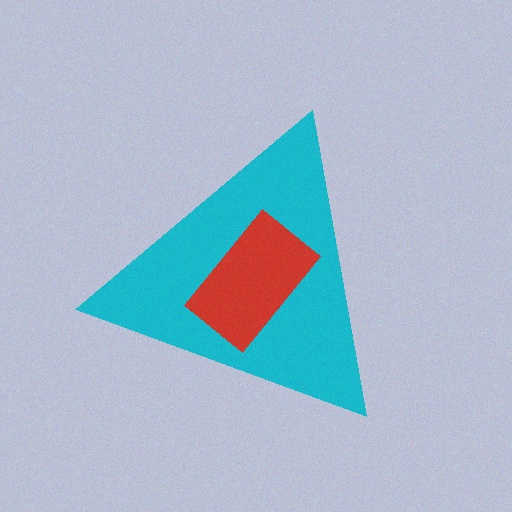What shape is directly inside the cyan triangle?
The red rectangle.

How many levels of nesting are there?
2.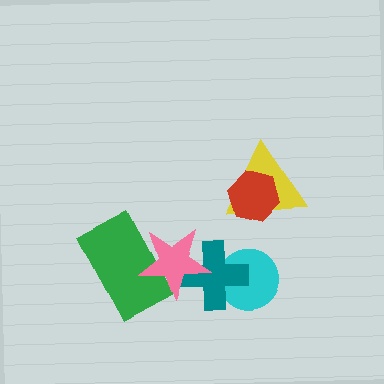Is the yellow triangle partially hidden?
Yes, it is partially covered by another shape.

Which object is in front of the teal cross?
The pink star is in front of the teal cross.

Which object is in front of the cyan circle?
The teal cross is in front of the cyan circle.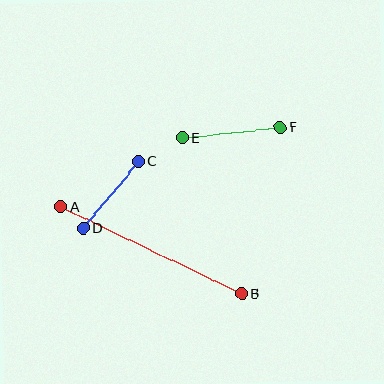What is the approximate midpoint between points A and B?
The midpoint is at approximately (151, 250) pixels.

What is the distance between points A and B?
The distance is approximately 200 pixels.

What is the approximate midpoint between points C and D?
The midpoint is at approximately (111, 195) pixels.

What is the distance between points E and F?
The distance is approximately 99 pixels.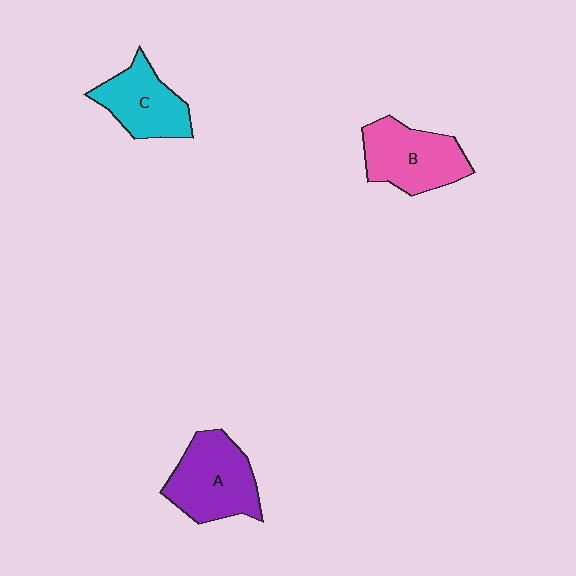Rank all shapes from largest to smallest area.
From largest to smallest: A (purple), B (pink), C (cyan).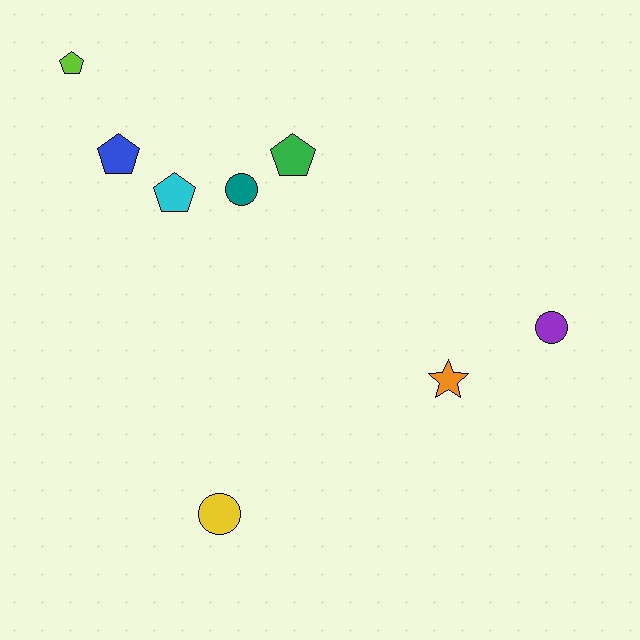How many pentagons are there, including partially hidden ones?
There are 4 pentagons.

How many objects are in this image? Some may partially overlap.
There are 8 objects.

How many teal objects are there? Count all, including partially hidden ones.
There is 1 teal object.